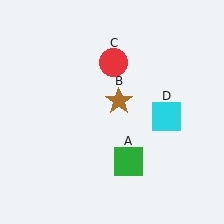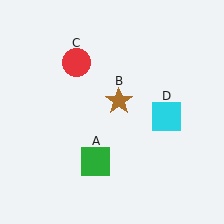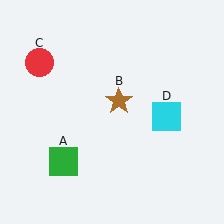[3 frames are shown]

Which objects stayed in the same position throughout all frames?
Brown star (object B) and cyan square (object D) remained stationary.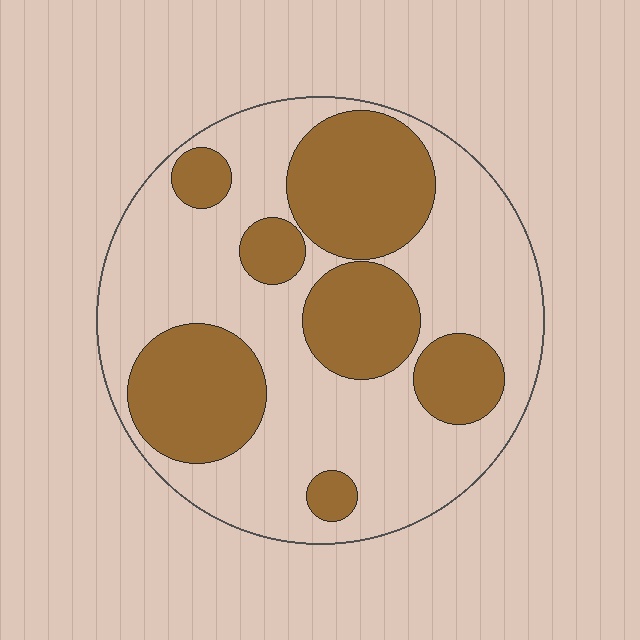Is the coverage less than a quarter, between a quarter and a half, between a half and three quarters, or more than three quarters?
Between a quarter and a half.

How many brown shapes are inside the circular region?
7.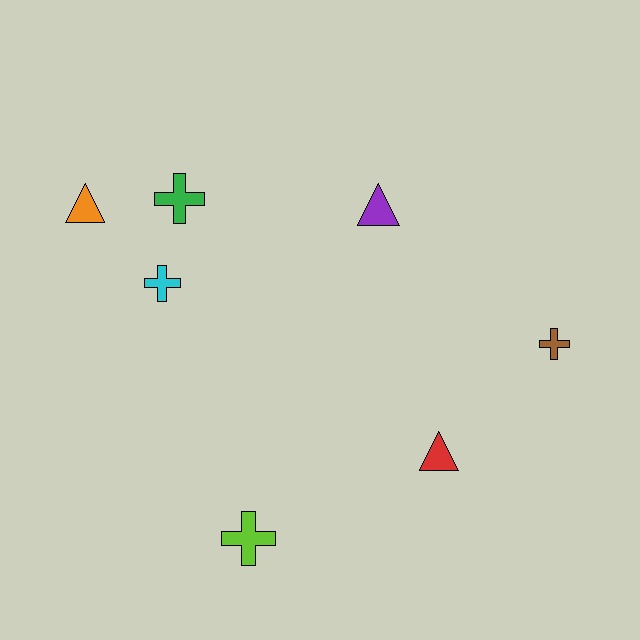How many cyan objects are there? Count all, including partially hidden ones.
There is 1 cyan object.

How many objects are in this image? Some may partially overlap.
There are 7 objects.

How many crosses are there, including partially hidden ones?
There are 4 crosses.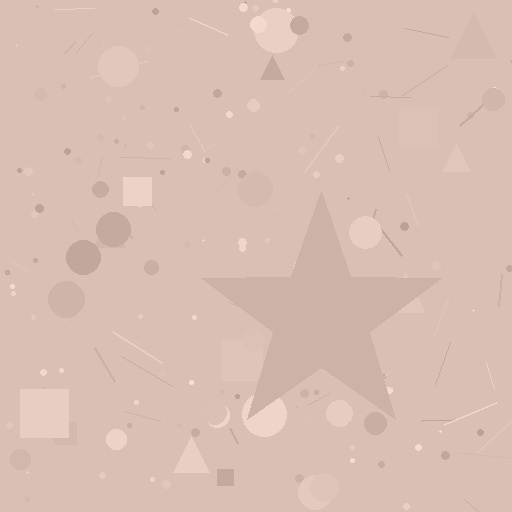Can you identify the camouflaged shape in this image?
The camouflaged shape is a star.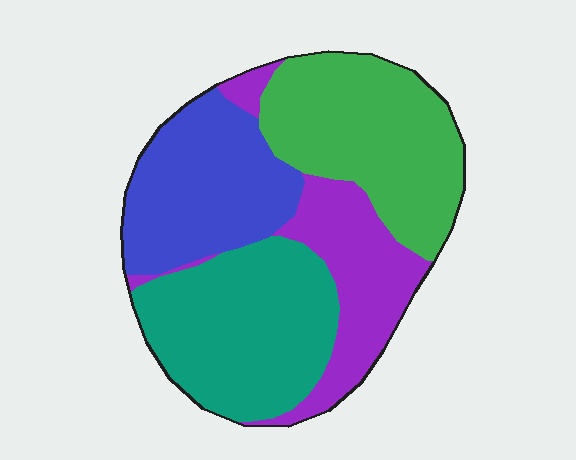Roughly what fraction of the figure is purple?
Purple takes up about one fifth (1/5) of the figure.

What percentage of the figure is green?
Green takes up about one quarter (1/4) of the figure.